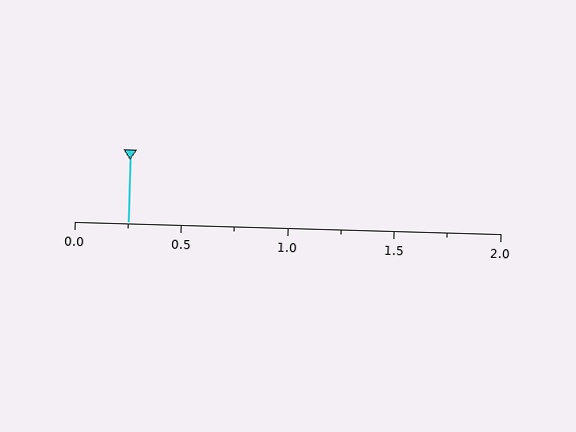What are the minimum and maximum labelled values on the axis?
The axis runs from 0.0 to 2.0.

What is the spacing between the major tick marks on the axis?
The major ticks are spaced 0.5 apart.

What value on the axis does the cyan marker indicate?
The marker indicates approximately 0.25.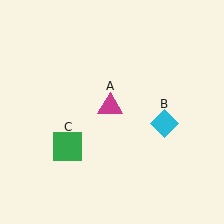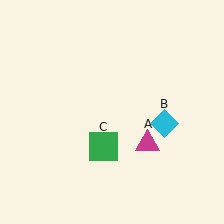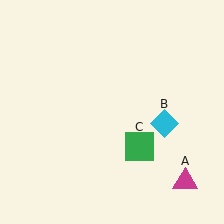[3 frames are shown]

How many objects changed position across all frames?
2 objects changed position: magenta triangle (object A), green square (object C).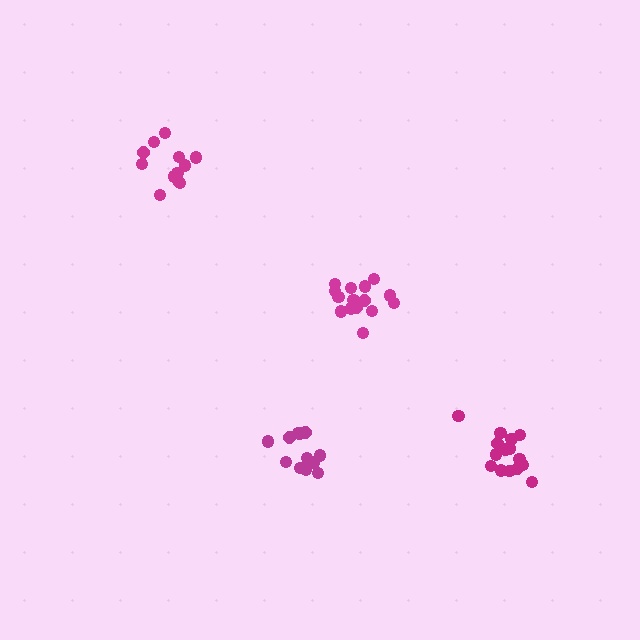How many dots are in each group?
Group 1: 12 dots, Group 2: 15 dots, Group 3: 12 dots, Group 4: 15 dots (54 total).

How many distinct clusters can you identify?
There are 4 distinct clusters.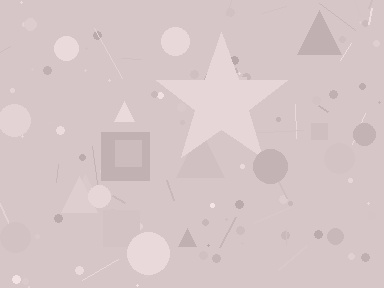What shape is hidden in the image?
A star is hidden in the image.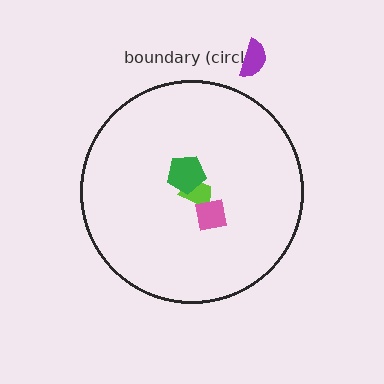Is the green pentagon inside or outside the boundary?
Inside.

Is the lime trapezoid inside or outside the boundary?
Inside.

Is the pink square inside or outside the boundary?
Inside.